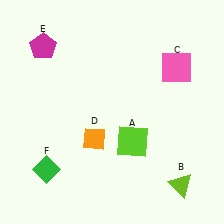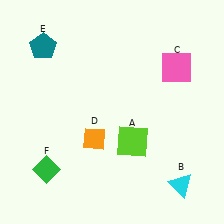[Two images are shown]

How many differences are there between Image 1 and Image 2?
There are 2 differences between the two images.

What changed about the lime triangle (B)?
In Image 1, B is lime. In Image 2, it changed to cyan.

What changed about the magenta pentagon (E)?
In Image 1, E is magenta. In Image 2, it changed to teal.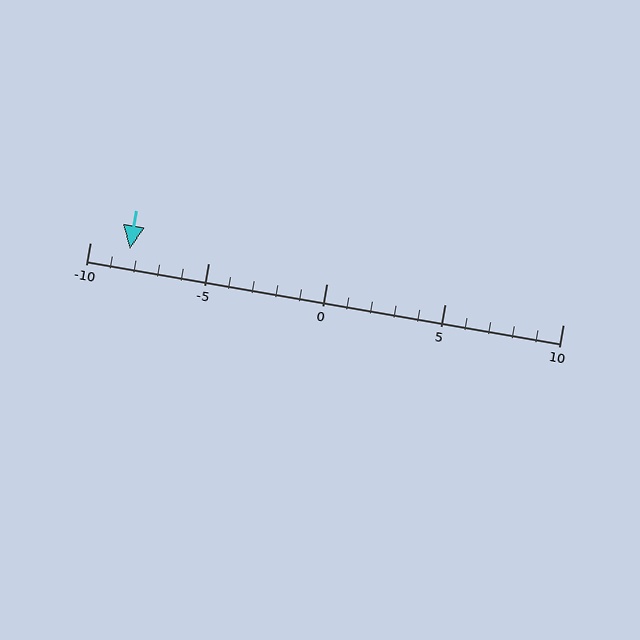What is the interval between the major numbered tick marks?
The major tick marks are spaced 5 units apart.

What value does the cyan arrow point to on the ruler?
The cyan arrow points to approximately -8.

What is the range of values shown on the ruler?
The ruler shows values from -10 to 10.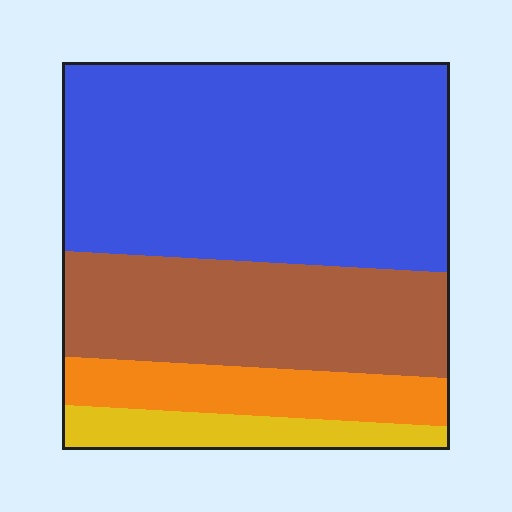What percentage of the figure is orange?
Orange covers 12% of the figure.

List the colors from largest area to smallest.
From largest to smallest: blue, brown, orange, yellow.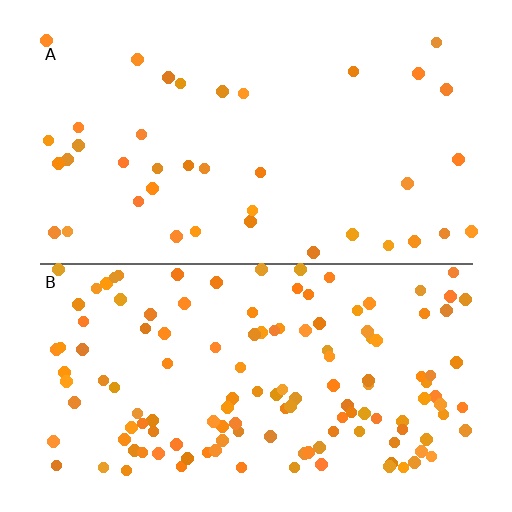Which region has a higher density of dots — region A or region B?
B (the bottom).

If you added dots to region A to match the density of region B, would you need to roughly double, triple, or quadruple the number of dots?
Approximately triple.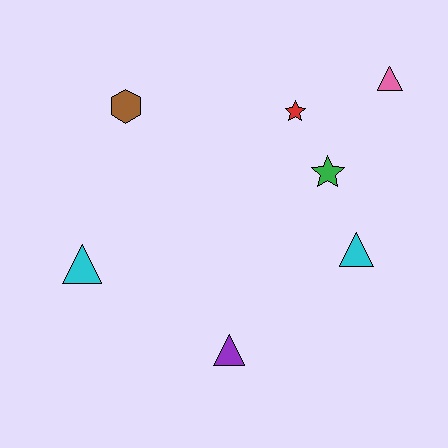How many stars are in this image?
There are 2 stars.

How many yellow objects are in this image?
There are no yellow objects.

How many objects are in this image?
There are 7 objects.